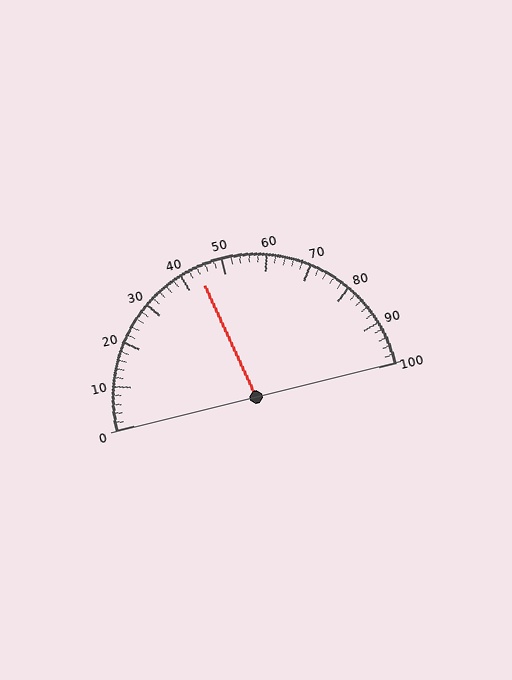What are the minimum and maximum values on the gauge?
The gauge ranges from 0 to 100.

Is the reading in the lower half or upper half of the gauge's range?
The reading is in the lower half of the range (0 to 100).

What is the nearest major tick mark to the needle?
The nearest major tick mark is 40.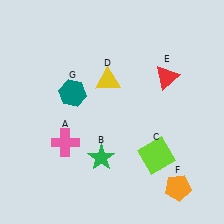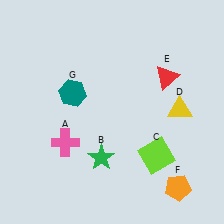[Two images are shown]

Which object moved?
The yellow triangle (D) moved right.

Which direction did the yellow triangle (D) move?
The yellow triangle (D) moved right.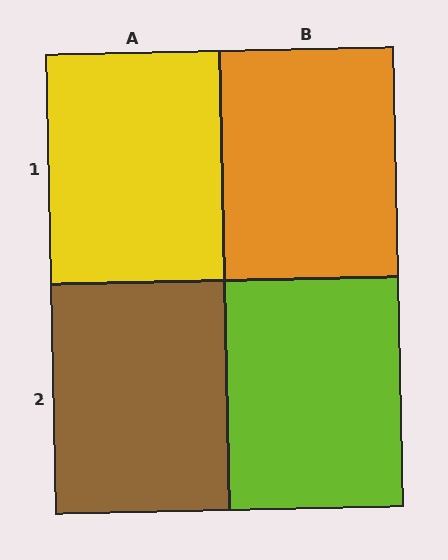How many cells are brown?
1 cell is brown.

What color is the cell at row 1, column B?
Orange.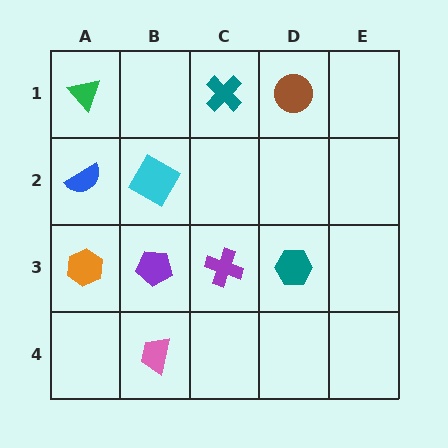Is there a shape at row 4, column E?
No, that cell is empty.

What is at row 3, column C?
A purple cross.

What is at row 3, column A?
An orange hexagon.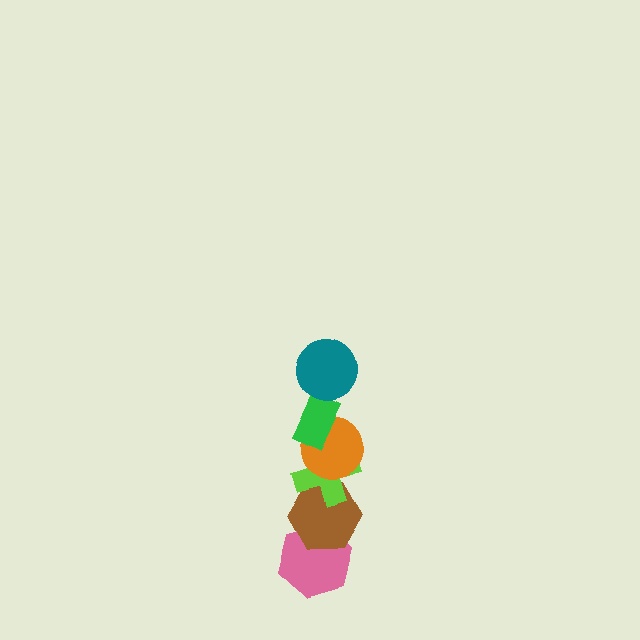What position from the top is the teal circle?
The teal circle is 1st from the top.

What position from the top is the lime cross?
The lime cross is 4th from the top.